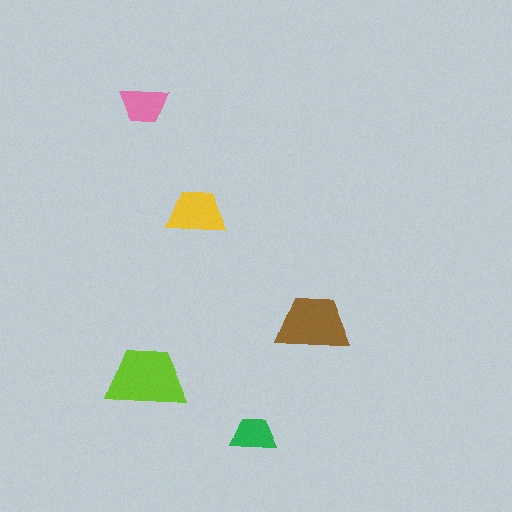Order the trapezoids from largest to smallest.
the lime one, the brown one, the yellow one, the pink one, the green one.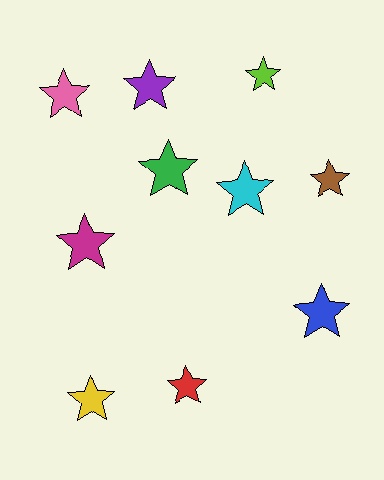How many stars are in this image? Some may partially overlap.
There are 10 stars.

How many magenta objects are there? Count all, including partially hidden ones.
There is 1 magenta object.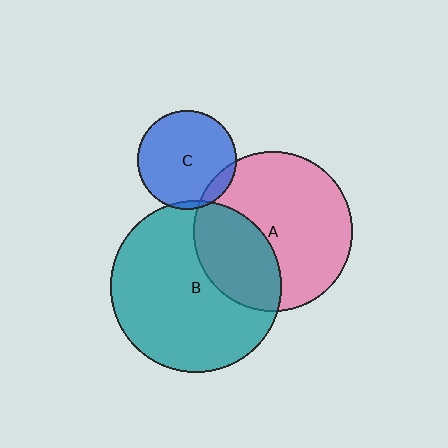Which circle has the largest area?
Circle B (teal).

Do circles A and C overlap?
Yes.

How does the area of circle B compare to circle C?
Approximately 3.0 times.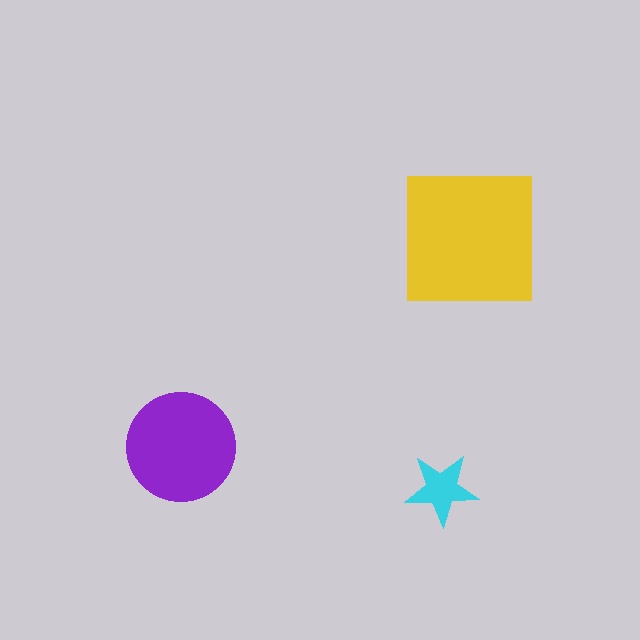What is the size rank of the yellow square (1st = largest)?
1st.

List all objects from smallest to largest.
The cyan star, the purple circle, the yellow square.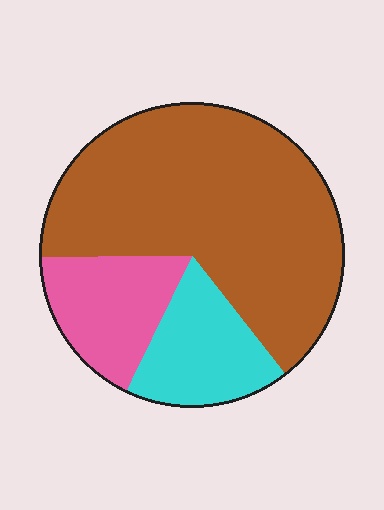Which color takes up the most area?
Brown, at roughly 65%.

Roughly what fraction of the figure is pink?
Pink takes up between a sixth and a third of the figure.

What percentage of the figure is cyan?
Cyan takes up about one sixth (1/6) of the figure.